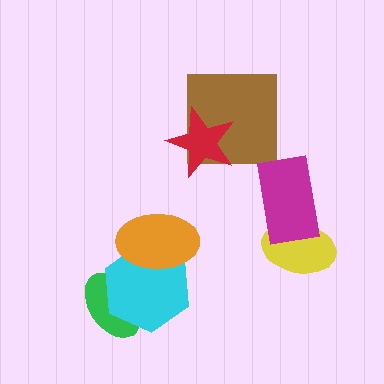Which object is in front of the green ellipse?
The cyan hexagon is in front of the green ellipse.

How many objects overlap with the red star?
1 object overlaps with the red star.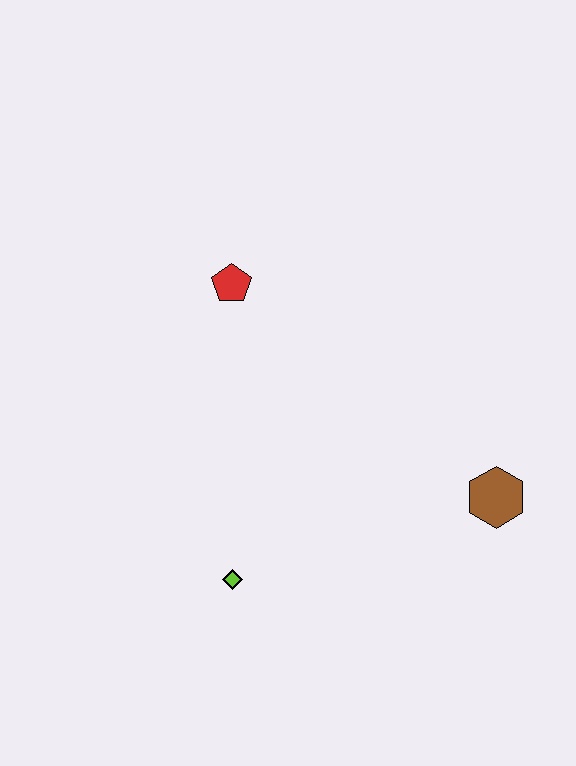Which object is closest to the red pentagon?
The lime diamond is closest to the red pentagon.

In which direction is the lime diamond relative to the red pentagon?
The lime diamond is below the red pentagon.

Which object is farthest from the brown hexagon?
The red pentagon is farthest from the brown hexagon.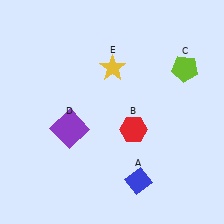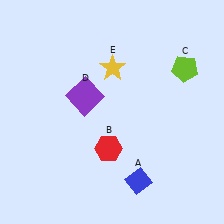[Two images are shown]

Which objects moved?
The objects that moved are: the red hexagon (B), the purple square (D).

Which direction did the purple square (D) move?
The purple square (D) moved up.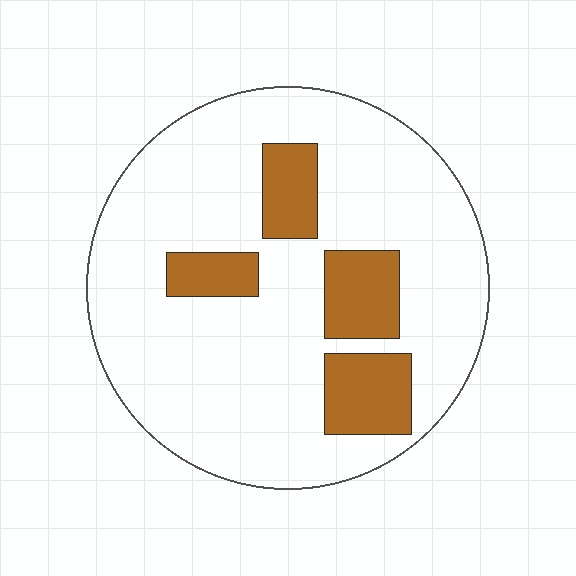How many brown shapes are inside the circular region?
4.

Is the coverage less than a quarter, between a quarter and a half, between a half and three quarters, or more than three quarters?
Less than a quarter.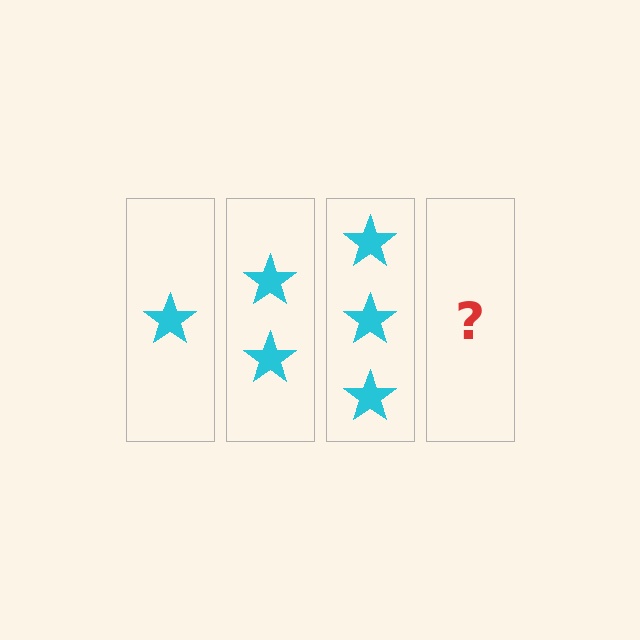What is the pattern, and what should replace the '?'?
The pattern is that each step adds one more star. The '?' should be 4 stars.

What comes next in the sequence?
The next element should be 4 stars.